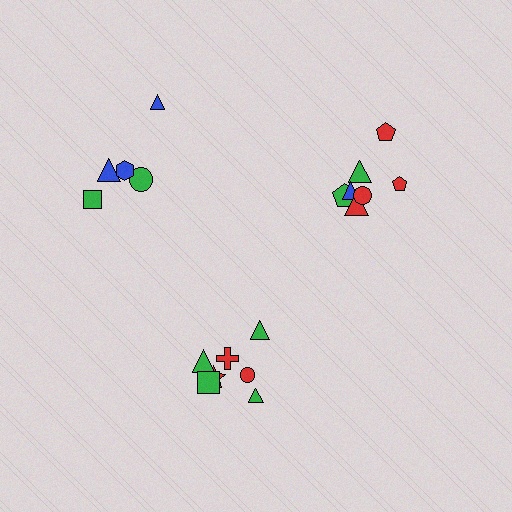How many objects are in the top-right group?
There are 7 objects.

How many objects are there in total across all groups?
There are 19 objects.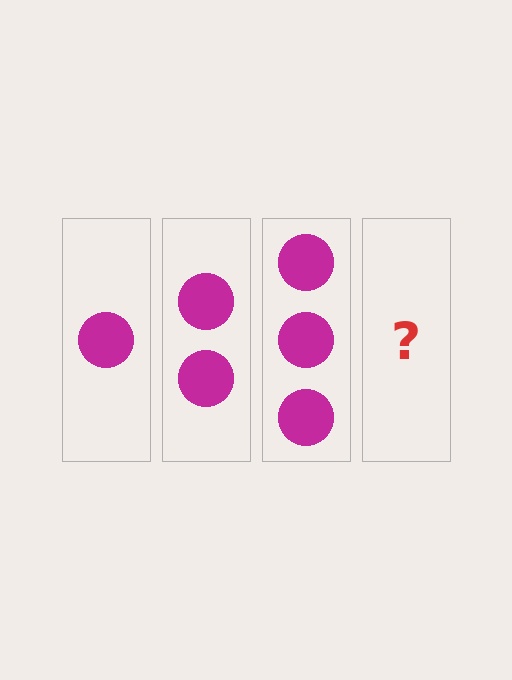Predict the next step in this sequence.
The next step is 4 circles.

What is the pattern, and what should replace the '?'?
The pattern is that each step adds one more circle. The '?' should be 4 circles.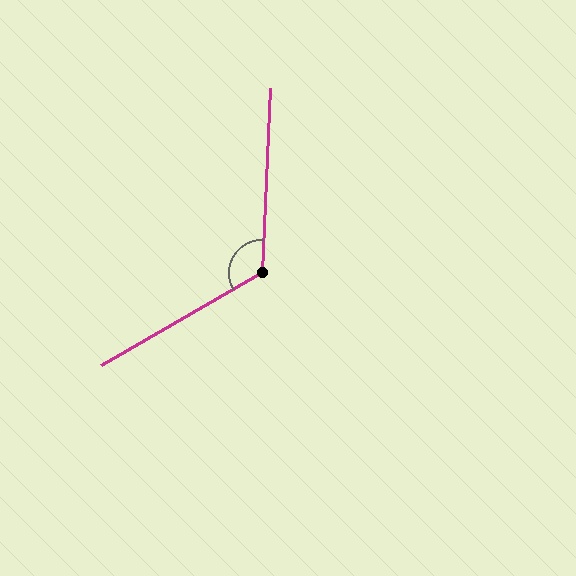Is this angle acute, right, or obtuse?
It is obtuse.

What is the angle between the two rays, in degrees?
Approximately 123 degrees.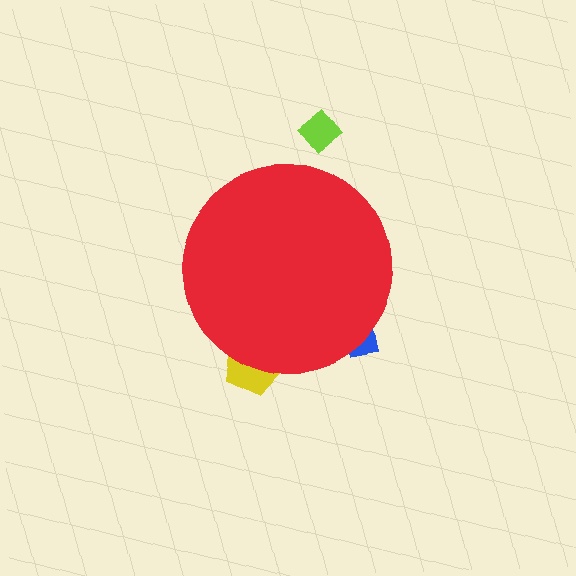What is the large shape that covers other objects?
A red circle.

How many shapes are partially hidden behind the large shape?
2 shapes are partially hidden.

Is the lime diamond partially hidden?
No, the lime diamond is fully visible.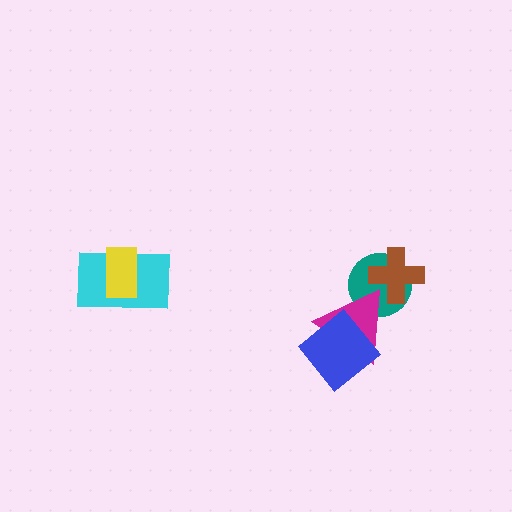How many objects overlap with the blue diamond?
1 object overlaps with the blue diamond.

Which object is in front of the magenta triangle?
The blue diamond is in front of the magenta triangle.